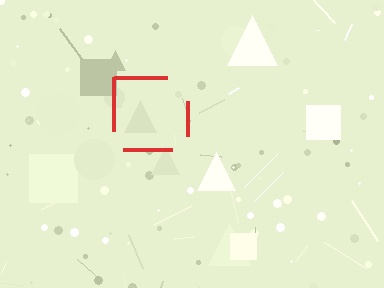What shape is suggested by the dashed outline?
The dashed outline suggests a square.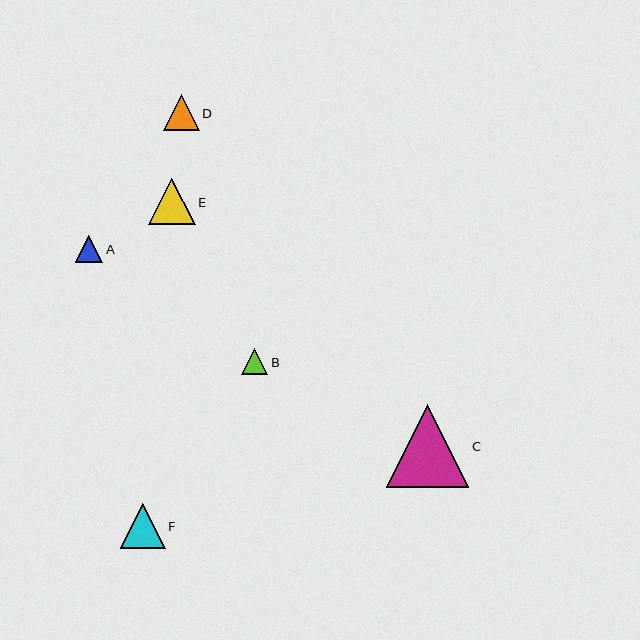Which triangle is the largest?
Triangle C is the largest with a size of approximately 83 pixels.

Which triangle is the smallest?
Triangle B is the smallest with a size of approximately 26 pixels.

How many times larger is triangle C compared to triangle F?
Triangle C is approximately 1.9 times the size of triangle F.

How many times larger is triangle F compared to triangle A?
Triangle F is approximately 1.6 times the size of triangle A.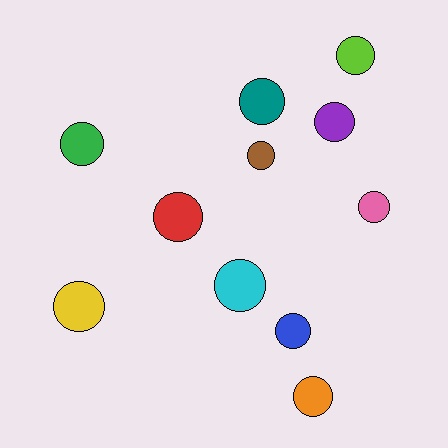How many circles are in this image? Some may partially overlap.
There are 11 circles.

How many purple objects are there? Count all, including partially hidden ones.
There is 1 purple object.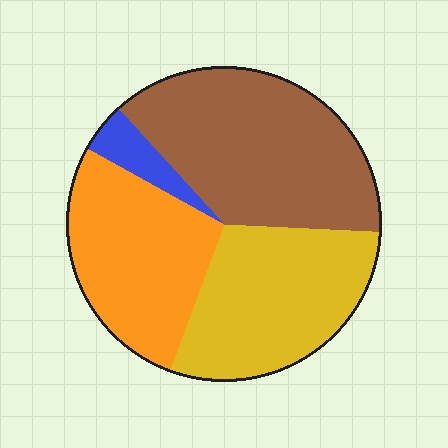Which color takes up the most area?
Brown, at roughly 40%.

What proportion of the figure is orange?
Orange covers 27% of the figure.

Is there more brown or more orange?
Brown.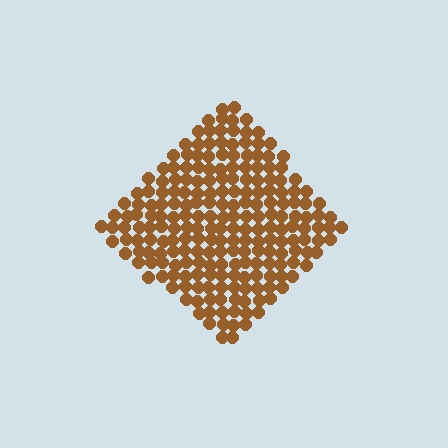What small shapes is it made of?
It is made of small circles.